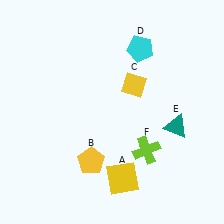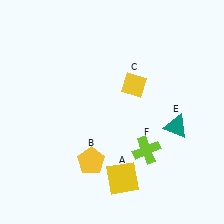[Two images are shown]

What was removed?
The cyan pentagon (D) was removed in Image 2.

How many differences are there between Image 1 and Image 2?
There is 1 difference between the two images.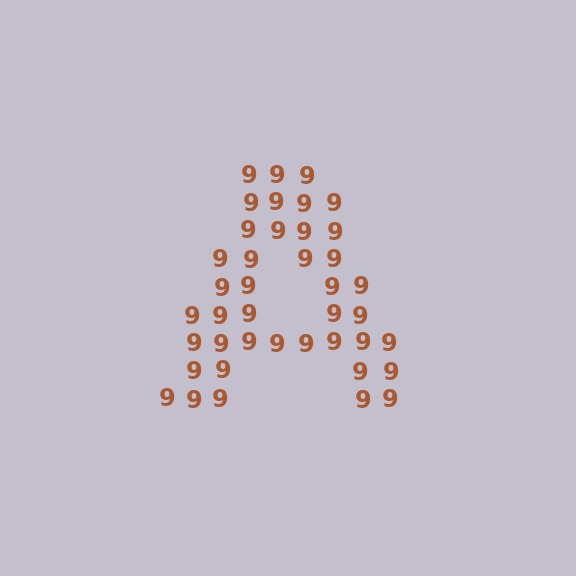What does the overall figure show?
The overall figure shows the letter A.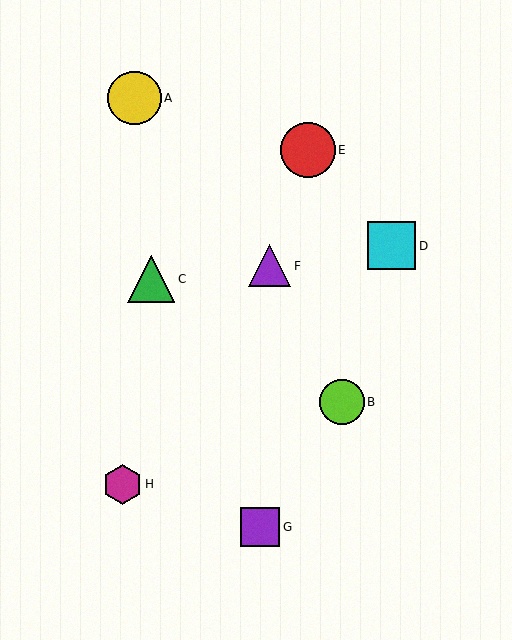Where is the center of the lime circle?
The center of the lime circle is at (342, 402).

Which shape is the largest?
The red circle (labeled E) is the largest.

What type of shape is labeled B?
Shape B is a lime circle.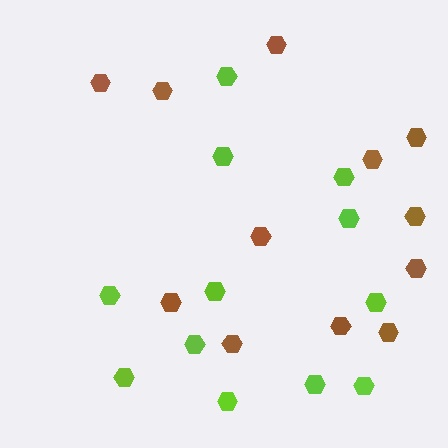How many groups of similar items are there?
There are 2 groups: one group of brown hexagons (12) and one group of lime hexagons (12).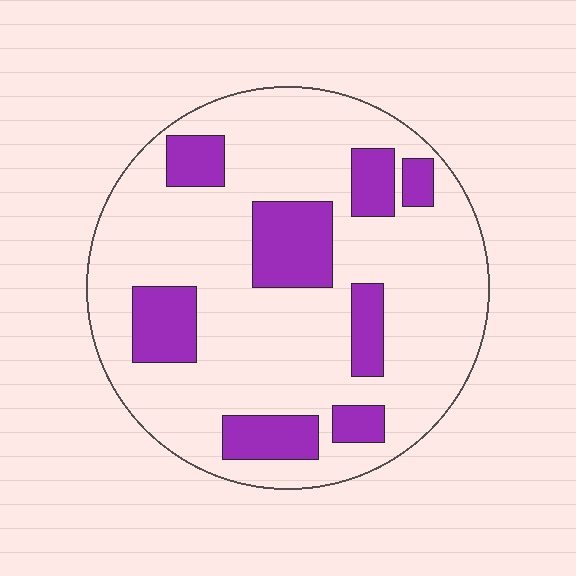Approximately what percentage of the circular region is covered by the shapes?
Approximately 25%.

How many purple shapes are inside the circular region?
8.